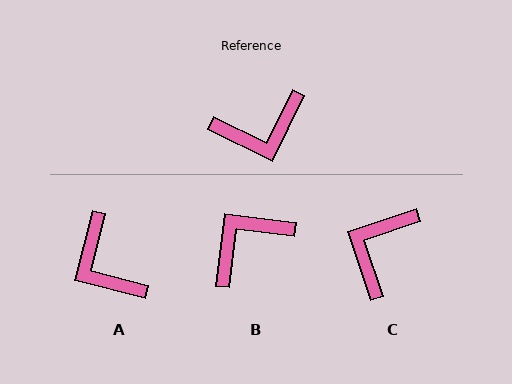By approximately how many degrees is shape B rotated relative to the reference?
Approximately 161 degrees clockwise.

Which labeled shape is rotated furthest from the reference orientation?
B, about 161 degrees away.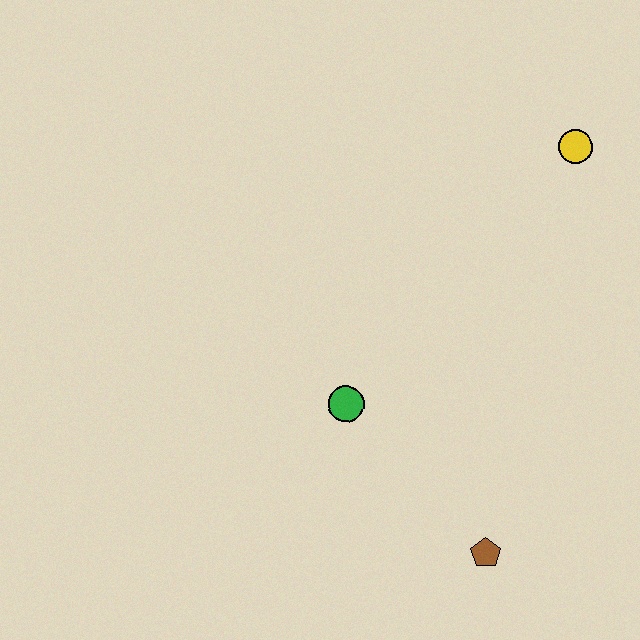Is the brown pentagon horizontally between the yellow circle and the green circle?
Yes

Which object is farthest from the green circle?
The yellow circle is farthest from the green circle.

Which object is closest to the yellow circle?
The green circle is closest to the yellow circle.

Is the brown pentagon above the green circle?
No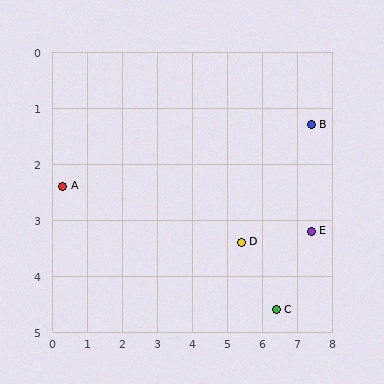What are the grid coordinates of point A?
Point A is at approximately (0.3, 2.4).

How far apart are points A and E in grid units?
Points A and E are about 7.1 grid units apart.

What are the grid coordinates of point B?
Point B is at approximately (7.4, 1.3).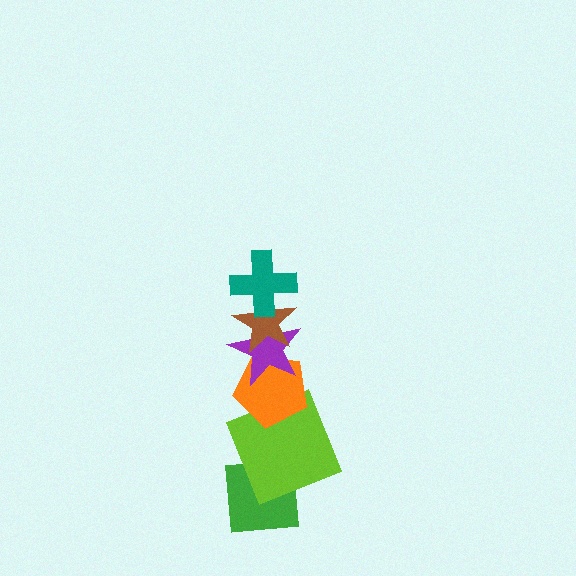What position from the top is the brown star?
The brown star is 2nd from the top.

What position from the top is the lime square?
The lime square is 5th from the top.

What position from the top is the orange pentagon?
The orange pentagon is 4th from the top.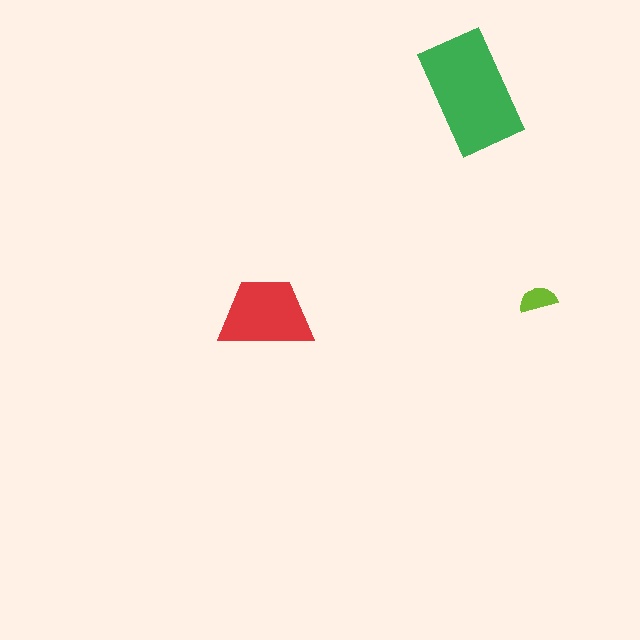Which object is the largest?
The green rectangle.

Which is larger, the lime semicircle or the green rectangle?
The green rectangle.